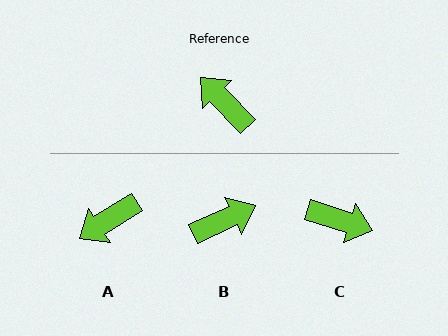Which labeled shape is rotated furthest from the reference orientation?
C, about 151 degrees away.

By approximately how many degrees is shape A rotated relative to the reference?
Approximately 78 degrees counter-clockwise.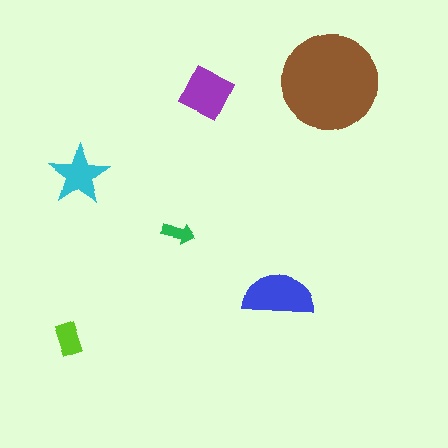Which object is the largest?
The brown circle.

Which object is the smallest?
The green arrow.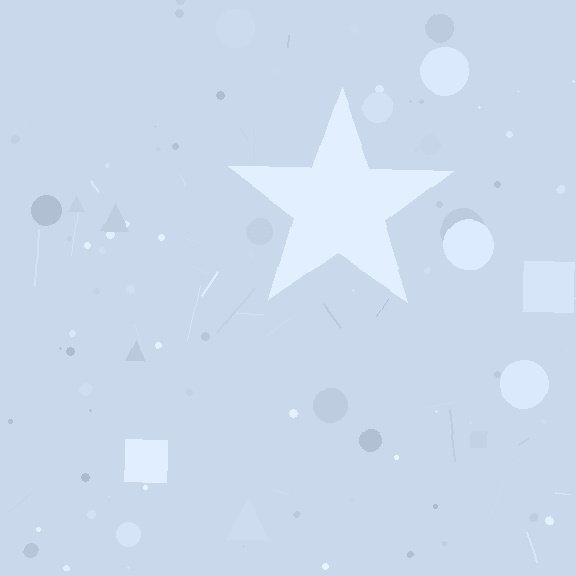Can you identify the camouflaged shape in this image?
The camouflaged shape is a star.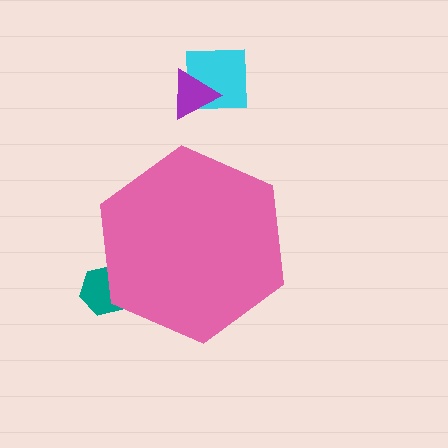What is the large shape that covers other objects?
A pink hexagon.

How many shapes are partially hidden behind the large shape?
1 shape is partially hidden.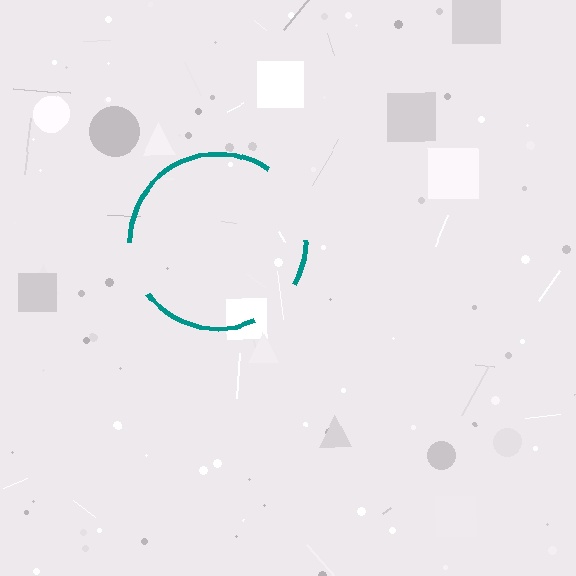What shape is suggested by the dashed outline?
The dashed outline suggests a circle.